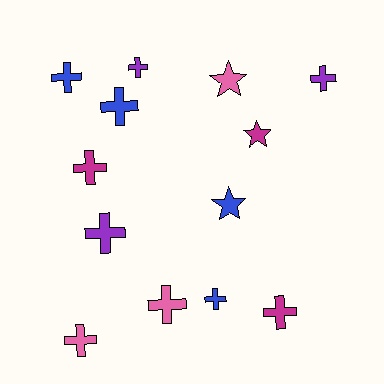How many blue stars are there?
There is 1 blue star.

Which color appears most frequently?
Blue, with 4 objects.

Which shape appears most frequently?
Cross, with 10 objects.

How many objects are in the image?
There are 13 objects.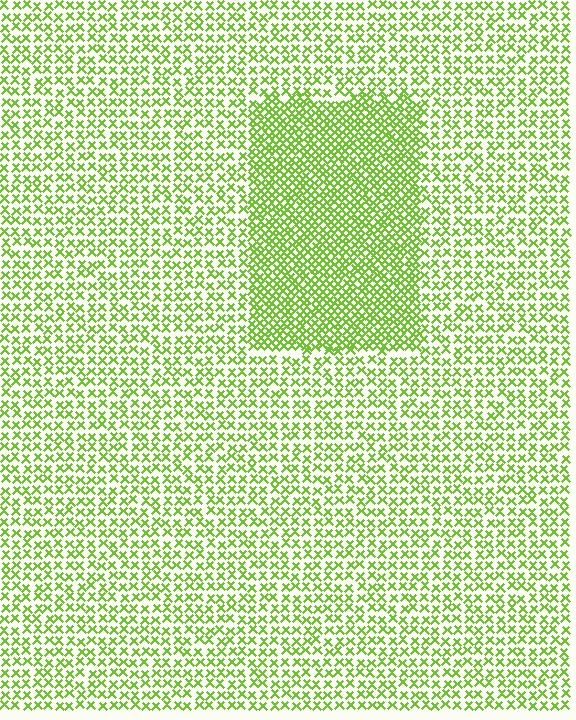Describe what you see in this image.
The image contains small lime elements arranged at two different densities. A rectangle-shaped region is visible where the elements are more densely packed than the surrounding area.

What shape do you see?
I see a rectangle.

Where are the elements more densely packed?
The elements are more densely packed inside the rectangle boundary.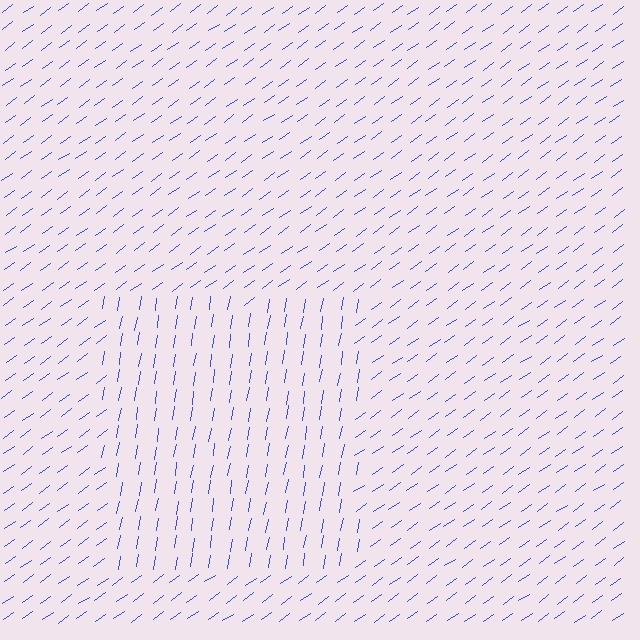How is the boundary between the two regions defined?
The boundary is defined purely by a change in line orientation (approximately 45 degrees difference). All lines are the same color and thickness.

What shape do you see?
I see a rectangle.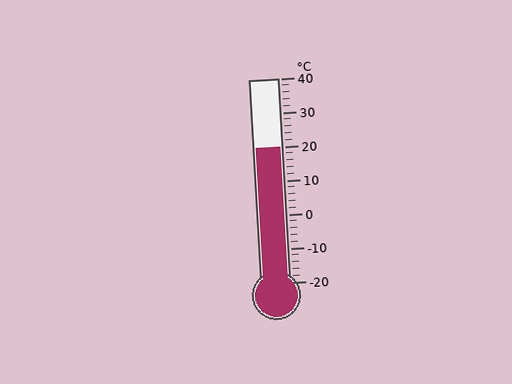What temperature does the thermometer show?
The thermometer shows approximately 20°C.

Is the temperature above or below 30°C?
The temperature is below 30°C.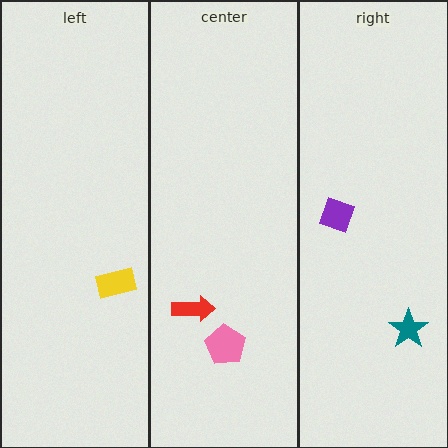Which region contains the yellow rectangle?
The left region.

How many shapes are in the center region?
2.